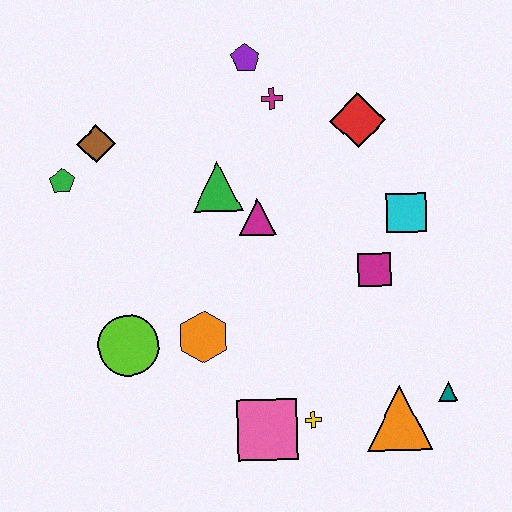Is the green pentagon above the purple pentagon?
No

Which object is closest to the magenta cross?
The purple pentagon is closest to the magenta cross.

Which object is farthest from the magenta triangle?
The teal triangle is farthest from the magenta triangle.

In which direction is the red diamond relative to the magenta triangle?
The red diamond is to the right of the magenta triangle.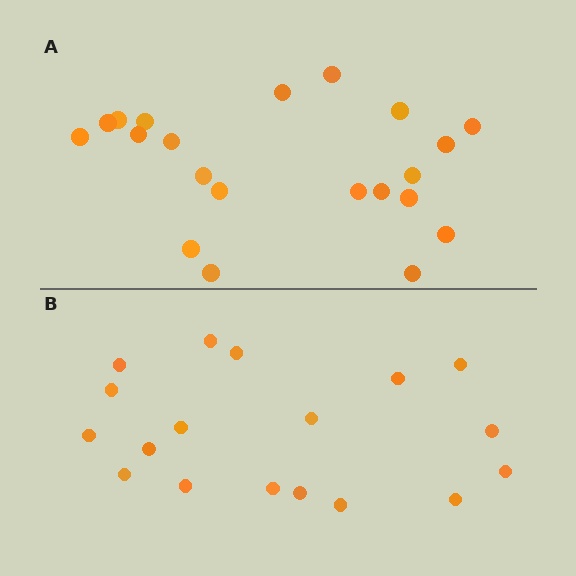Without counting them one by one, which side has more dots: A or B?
Region A (the top region) has more dots.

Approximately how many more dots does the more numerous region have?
Region A has just a few more — roughly 2 or 3 more dots than region B.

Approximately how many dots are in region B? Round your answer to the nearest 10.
About 20 dots. (The exact count is 18, which rounds to 20.)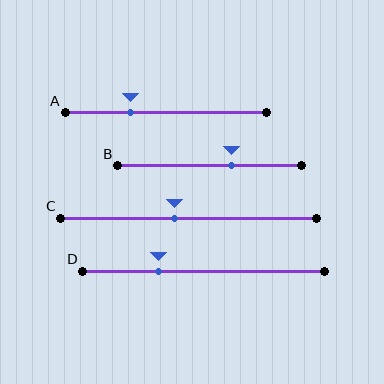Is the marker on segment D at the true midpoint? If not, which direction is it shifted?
No, the marker on segment D is shifted to the left by about 18% of the segment length.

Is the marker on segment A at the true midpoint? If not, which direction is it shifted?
No, the marker on segment A is shifted to the left by about 18% of the segment length.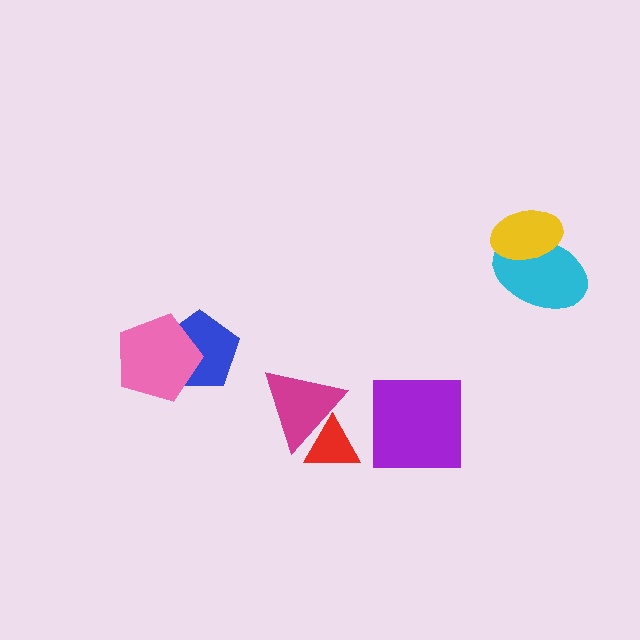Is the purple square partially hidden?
No, no other shape covers it.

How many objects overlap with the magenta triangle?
1 object overlaps with the magenta triangle.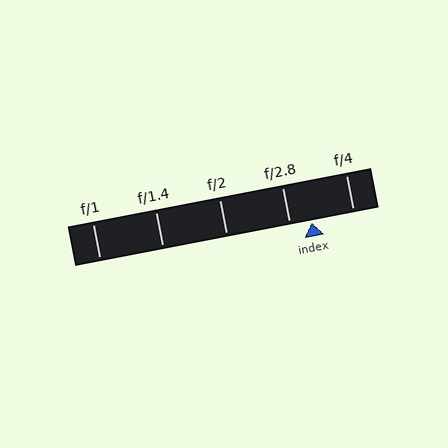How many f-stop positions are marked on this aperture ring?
There are 5 f-stop positions marked.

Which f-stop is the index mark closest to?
The index mark is closest to f/2.8.